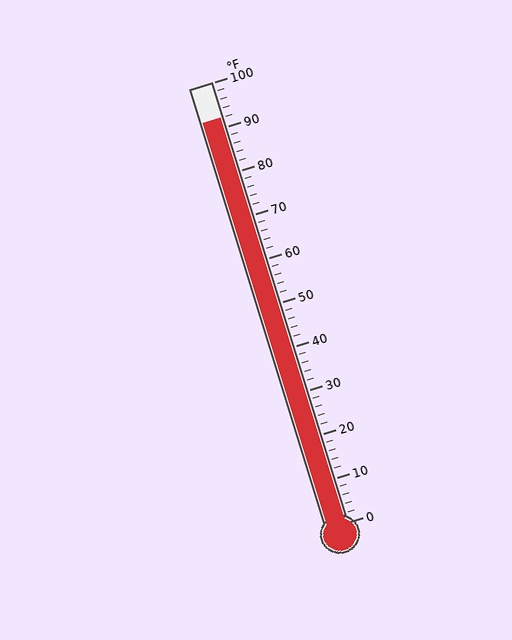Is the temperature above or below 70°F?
The temperature is above 70°F.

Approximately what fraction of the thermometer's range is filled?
The thermometer is filled to approximately 90% of its range.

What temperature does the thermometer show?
The thermometer shows approximately 92°F.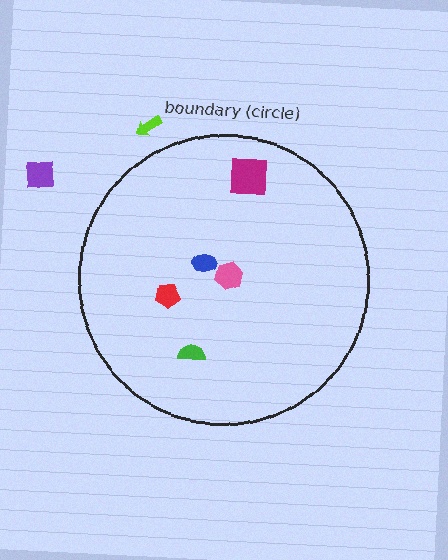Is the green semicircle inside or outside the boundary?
Inside.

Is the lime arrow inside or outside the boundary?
Outside.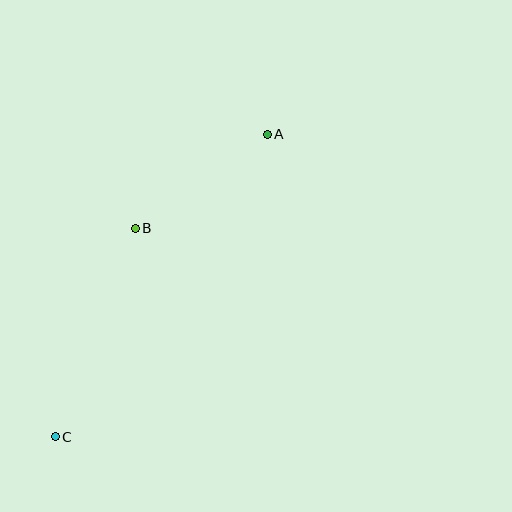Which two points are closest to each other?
Points A and B are closest to each other.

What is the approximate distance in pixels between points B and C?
The distance between B and C is approximately 224 pixels.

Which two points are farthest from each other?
Points A and C are farthest from each other.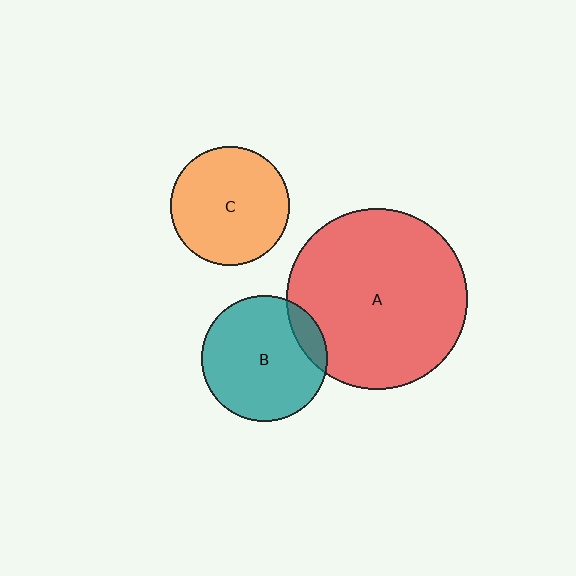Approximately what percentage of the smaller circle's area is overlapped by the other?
Approximately 10%.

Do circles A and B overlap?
Yes.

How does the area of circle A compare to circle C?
Approximately 2.3 times.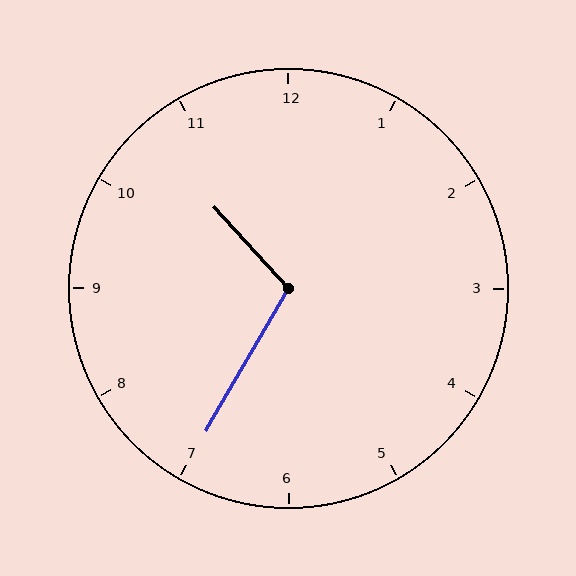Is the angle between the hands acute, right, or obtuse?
It is obtuse.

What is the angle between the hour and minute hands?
Approximately 108 degrees.